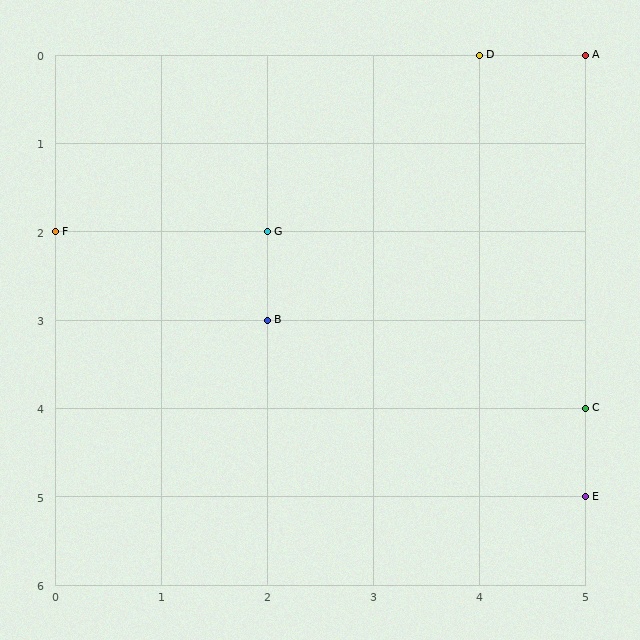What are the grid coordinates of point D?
Point D is at grid coordinates (4, 0).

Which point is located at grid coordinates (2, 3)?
Point B is at (2, 3).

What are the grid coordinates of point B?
Point B is at grid coordinates (2, 3).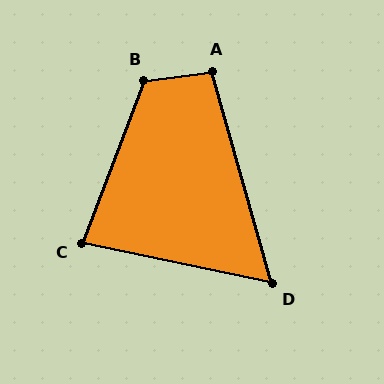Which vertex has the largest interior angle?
B, at approximately 118 degrees.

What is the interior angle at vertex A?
Approximately 99 degrees (obtuse).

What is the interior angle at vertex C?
Approximately 81 degrees (acute).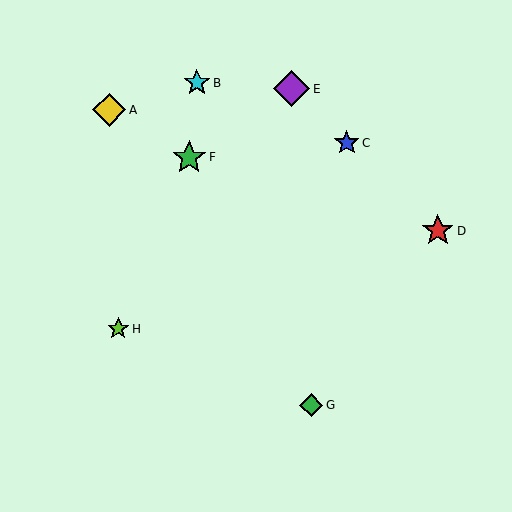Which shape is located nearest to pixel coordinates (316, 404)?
The green diamond (labeled G) at (311, 405) is nearest to that location.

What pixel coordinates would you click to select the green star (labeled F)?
Click at (189, 158) to select the green star F.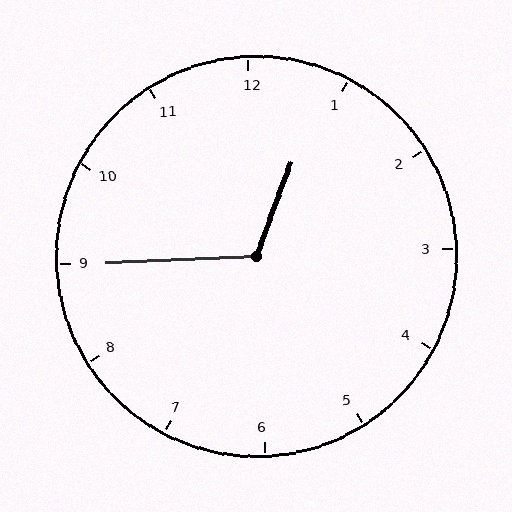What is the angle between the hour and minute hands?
Approximately 112 degrees.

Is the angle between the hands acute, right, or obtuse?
It is obtuse.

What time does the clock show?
12:45.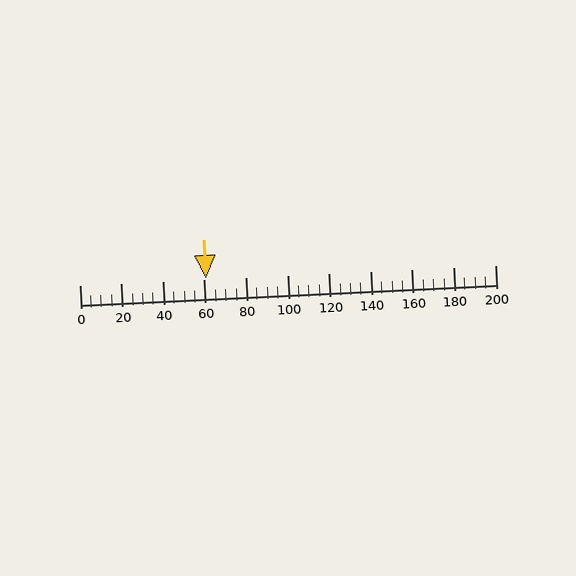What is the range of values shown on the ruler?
The ruler shows values from 0 to 200.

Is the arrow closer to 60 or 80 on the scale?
The arrow is closer to 60.